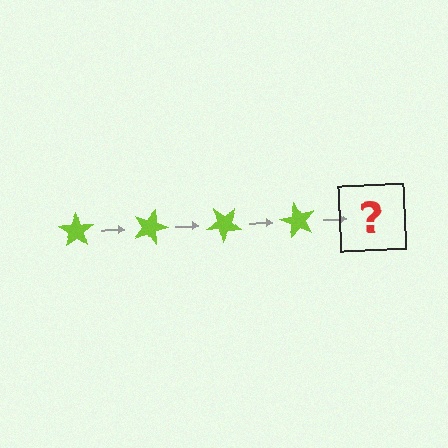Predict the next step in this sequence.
The next step is a lime star rotated 80 degrees.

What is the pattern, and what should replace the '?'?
The pattern is that the star rotates 20 degrees each step. The '?' should be a lime star rotated 80 degrees.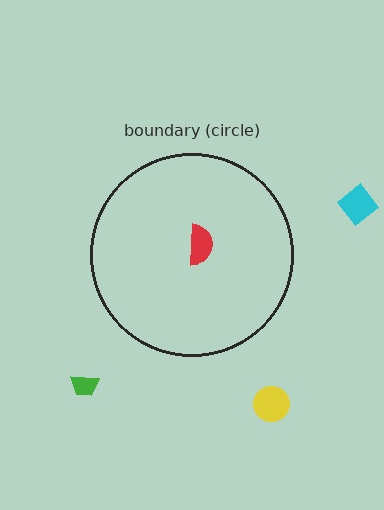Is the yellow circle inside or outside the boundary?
Outside.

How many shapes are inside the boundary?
1 inside, 3 outside.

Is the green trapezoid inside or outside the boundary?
Outside.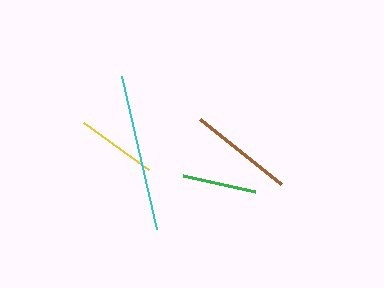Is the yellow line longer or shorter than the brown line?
The brown line is longer than the yellow line.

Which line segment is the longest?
The cyan line is the longest at approximately 157 pixels.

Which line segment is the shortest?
The green line is the shortest at approximately 74 pixels.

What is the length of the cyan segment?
The cyan segment is approximately 157 pixels long.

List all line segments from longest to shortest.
From longest to shortest: cyan, brown, yellow, green.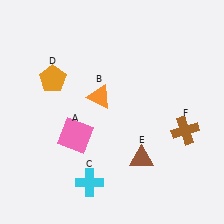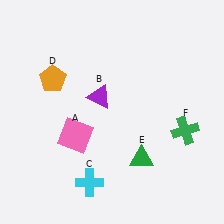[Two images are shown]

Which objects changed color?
B changed from orange to purple. E changed from brown to green. F changed from brown to green.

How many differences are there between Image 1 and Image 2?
There are 3 differences between the two images.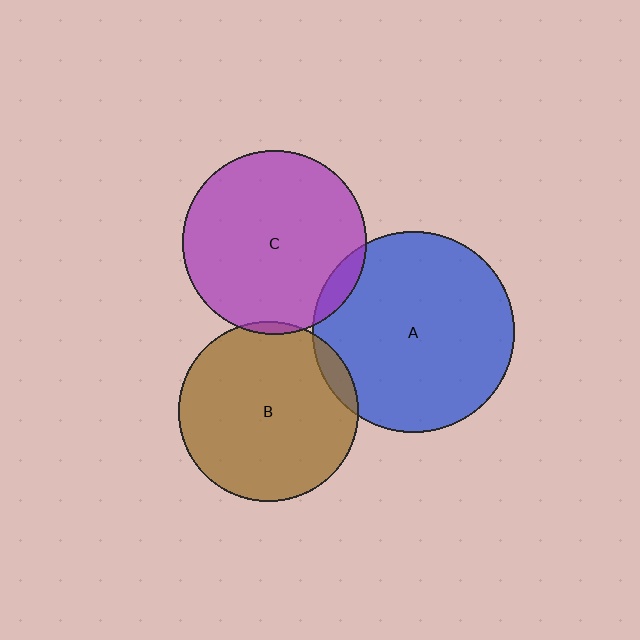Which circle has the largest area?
Circle A (blue).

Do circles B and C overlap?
Yes.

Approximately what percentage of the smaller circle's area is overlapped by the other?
Approximately 5%.